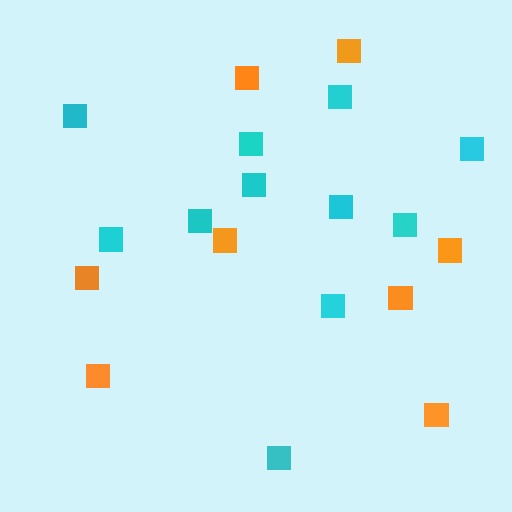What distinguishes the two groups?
There are 2 groups: one group of cyan squares (11) and one group of orange squares (8).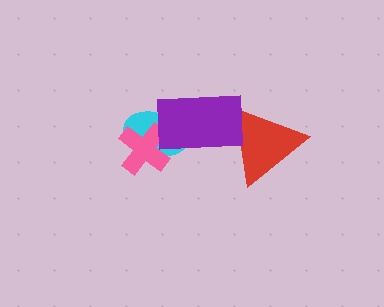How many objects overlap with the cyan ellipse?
2 objects overlap with the cyan ellipse.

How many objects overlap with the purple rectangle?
2 objects overlap with the purple rectangle.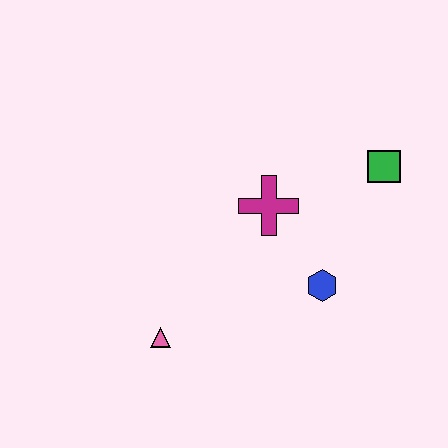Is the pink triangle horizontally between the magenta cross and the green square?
No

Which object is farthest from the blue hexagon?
The pink triangle is farthest from the blue hexagon.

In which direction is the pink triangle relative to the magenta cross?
The pink triangle is below the magenta cross.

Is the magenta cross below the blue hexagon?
No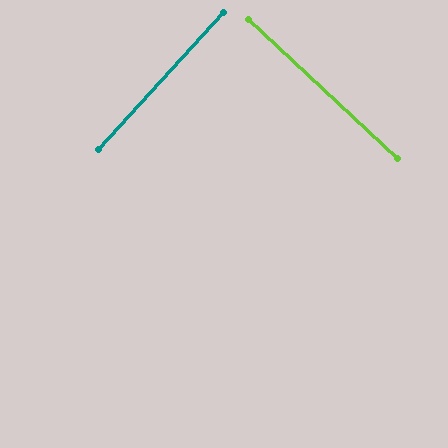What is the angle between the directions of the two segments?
Approximately 90 degrees.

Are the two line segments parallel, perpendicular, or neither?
Perpendicular — they meet at approximately 90°.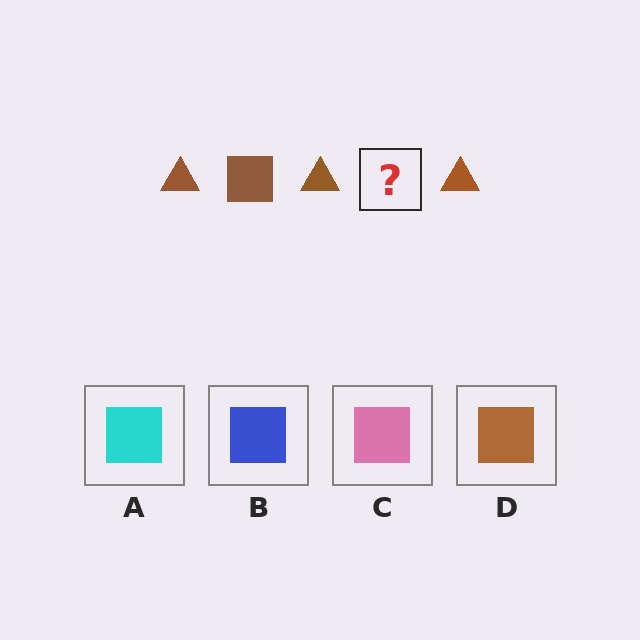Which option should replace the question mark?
Option D.